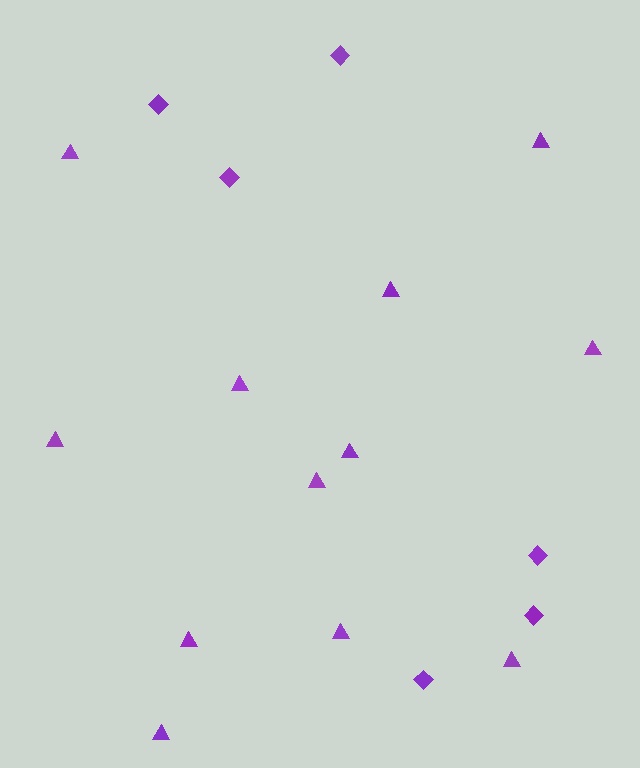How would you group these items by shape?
There are 2 groups: one group of triangles (12) and one group of diamonds (6).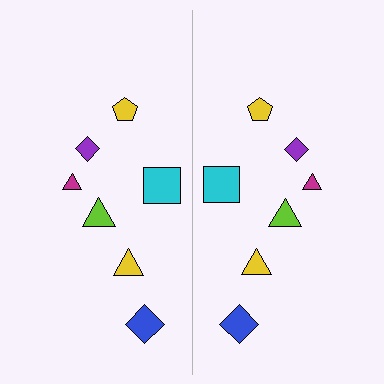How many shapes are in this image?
There are 14 shapes in this image.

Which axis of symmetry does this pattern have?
The pattern has a vertical axis of symmetry running through the center of the image.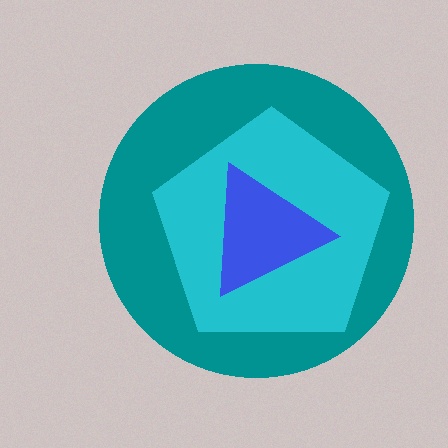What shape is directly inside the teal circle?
The cyan pentagon.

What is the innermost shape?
The blue triangle.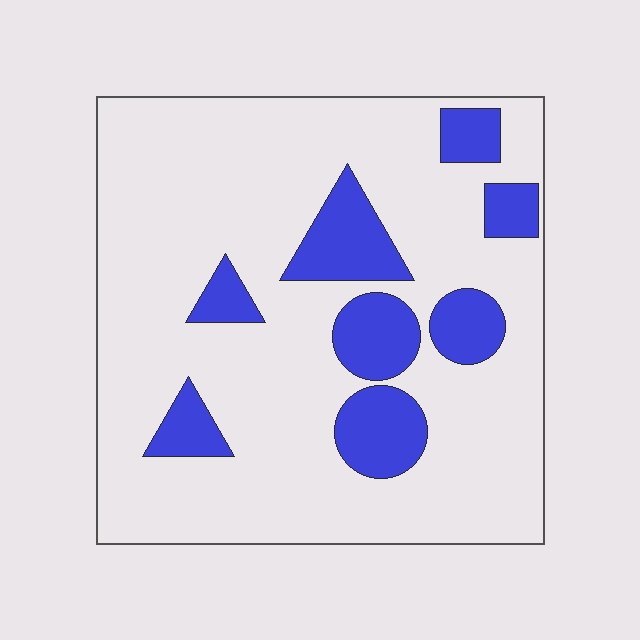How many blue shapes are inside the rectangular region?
8.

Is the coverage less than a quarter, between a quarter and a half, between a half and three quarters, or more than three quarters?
Less than a quarter.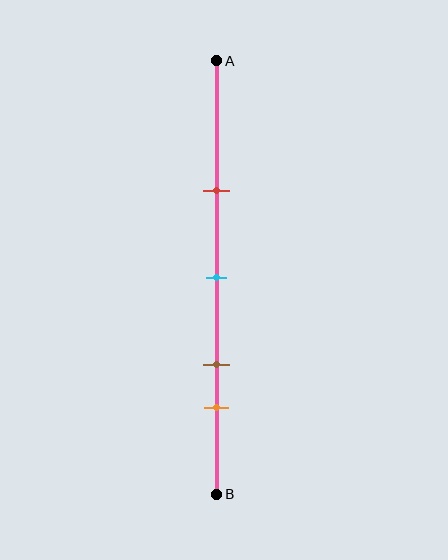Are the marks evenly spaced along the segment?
No, the marks are not evenly spaced.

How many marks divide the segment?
There are 4 marks dividing the segment.